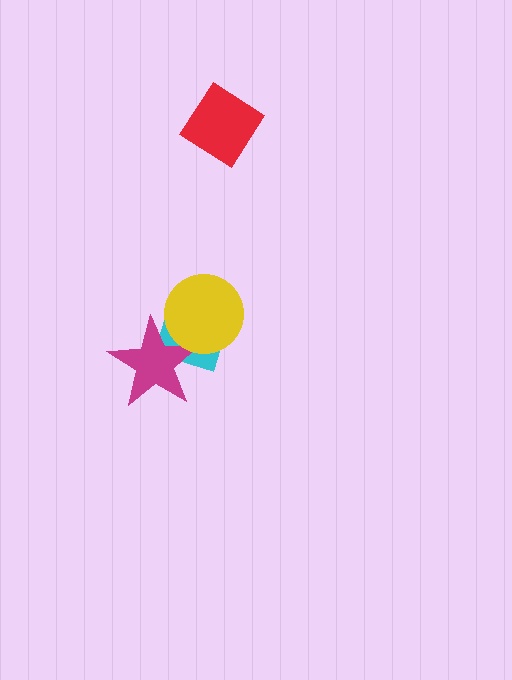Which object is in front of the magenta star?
The yellow circle is in front of the magenta star.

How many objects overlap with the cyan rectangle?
2 objects overlap with the cyan rectangle.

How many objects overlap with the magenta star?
2 objects overlap with the magenta star.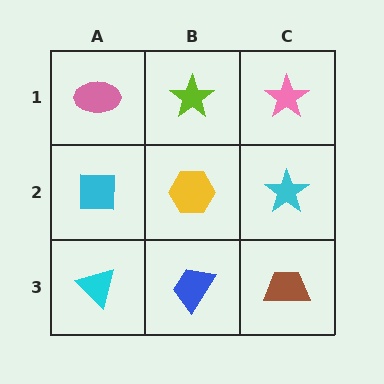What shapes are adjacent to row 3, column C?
A cyan star (row 2, column C), a blue trapezoid (row 3, column B).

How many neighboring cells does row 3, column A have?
2.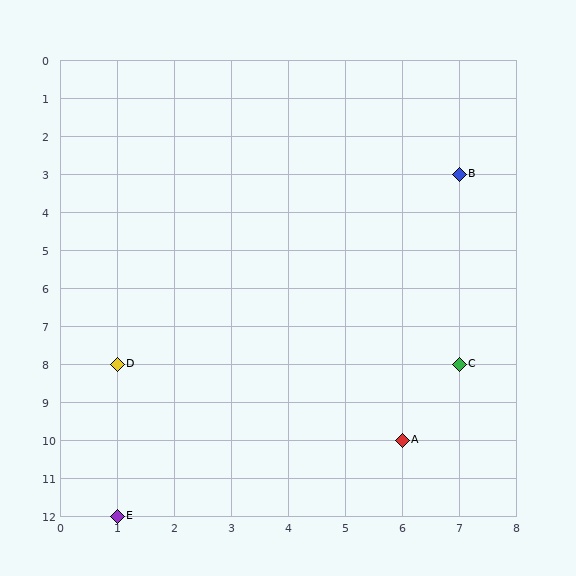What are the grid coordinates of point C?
Point C is at grid coordinates (7, 8).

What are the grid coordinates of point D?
Point D is at grid coordinates (1, 8).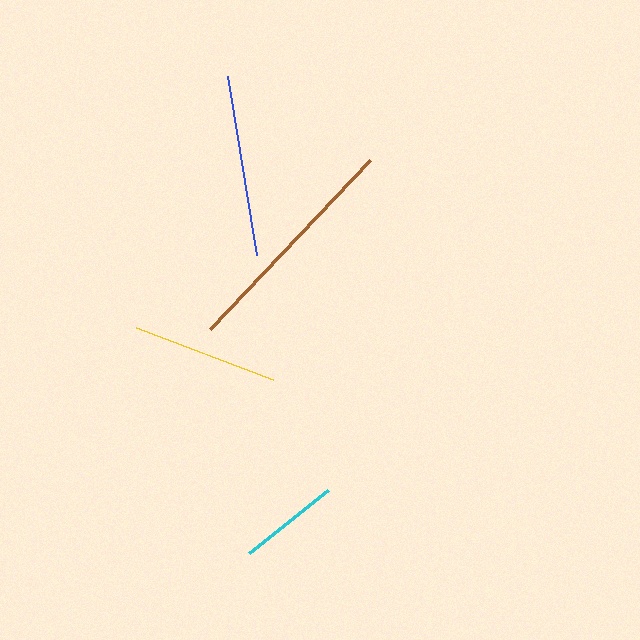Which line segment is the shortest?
The cyan line is the shortest at approximately 101 pixels.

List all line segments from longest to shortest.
From longest to shortest: brown, blue, yellow, cyan.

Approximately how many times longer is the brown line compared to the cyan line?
The brown line is approximately 2.3 times the length of the cyan line.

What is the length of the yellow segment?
The yellow segment is approximately 147 pixels long.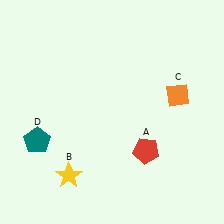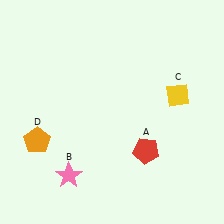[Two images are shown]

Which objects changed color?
B changed from yellow to pink. C changed from orange to yellow. D changed from teal to orange.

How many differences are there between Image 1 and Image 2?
There are 3 differences between the two images.